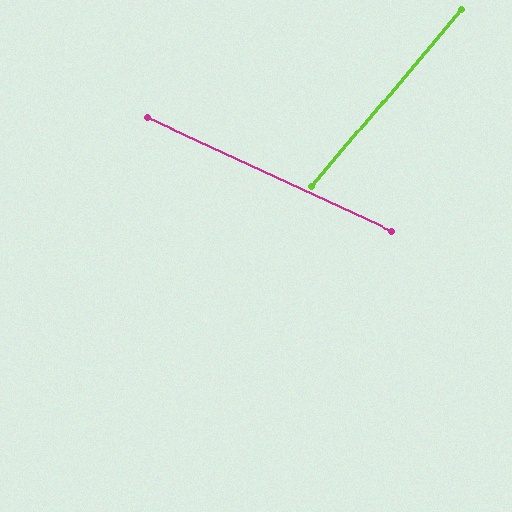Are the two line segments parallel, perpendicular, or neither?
Neither parallel nor perpendicular — they differ by about 75°.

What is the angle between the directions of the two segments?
Approximately 75 degrees.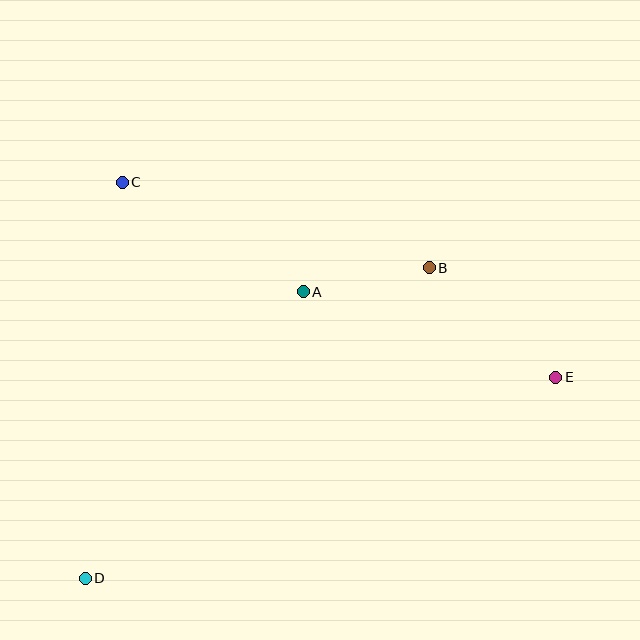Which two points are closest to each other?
Points A and B are closest to each other.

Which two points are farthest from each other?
Points D and E are farthest from each other.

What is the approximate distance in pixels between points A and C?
The distance between A and C is approximately 212 pixels.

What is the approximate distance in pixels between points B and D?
The distance between B and D is approximately 463 pixels.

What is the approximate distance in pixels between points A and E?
The distance between A and E is approximately 266 pixels.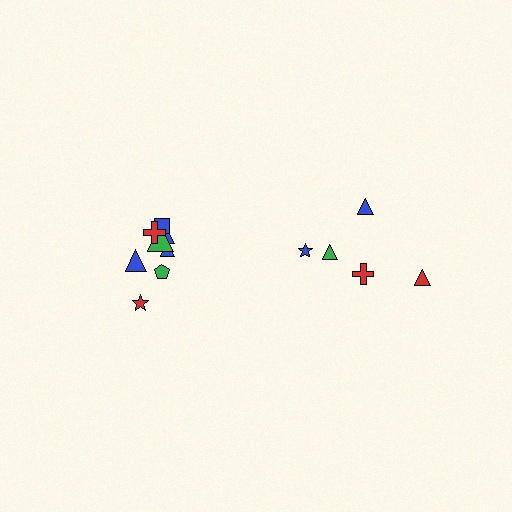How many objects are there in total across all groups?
There are 13 objects.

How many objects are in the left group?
There are 8 objects.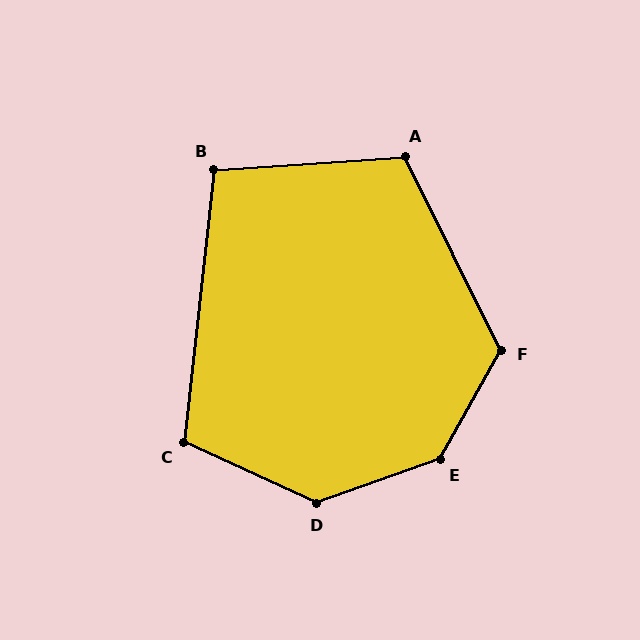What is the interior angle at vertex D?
Approximately 135 degrees (obtuse).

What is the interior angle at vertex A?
Approximately 112 degrees (obtuse).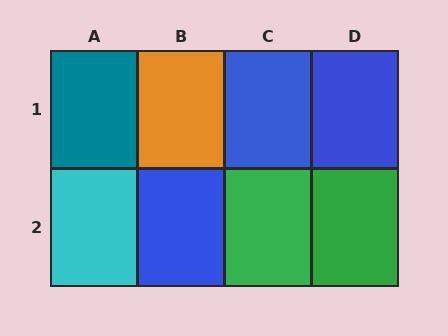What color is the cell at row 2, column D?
Green.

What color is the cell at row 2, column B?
Blue.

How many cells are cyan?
1 cell is cyan.